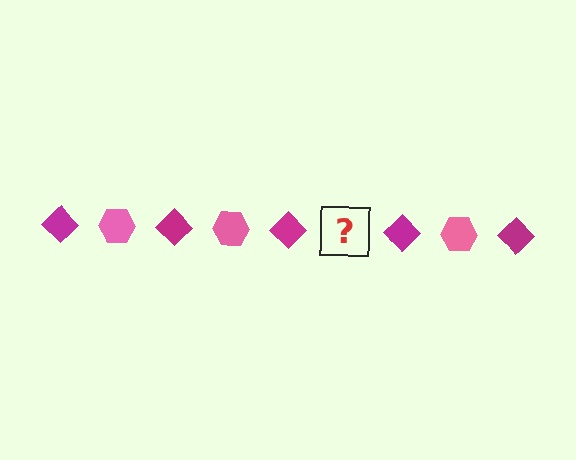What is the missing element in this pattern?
The missing element is a pink hexagon.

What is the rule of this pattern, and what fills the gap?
The rule is that the pattern alternates between magenta diamond and pink hexagon. The gap should be filled with a pink hexagon.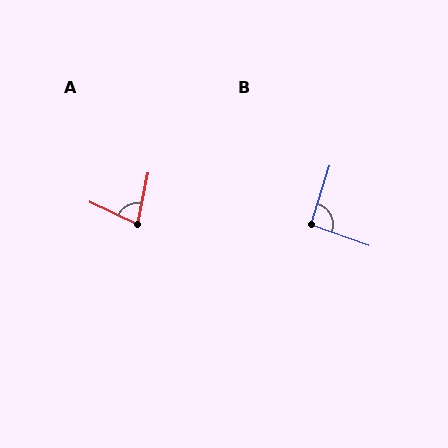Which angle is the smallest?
A, at approximately 77 degrees.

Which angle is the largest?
B, at approximately 92 degrees.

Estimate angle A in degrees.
Approximately 77 degrees.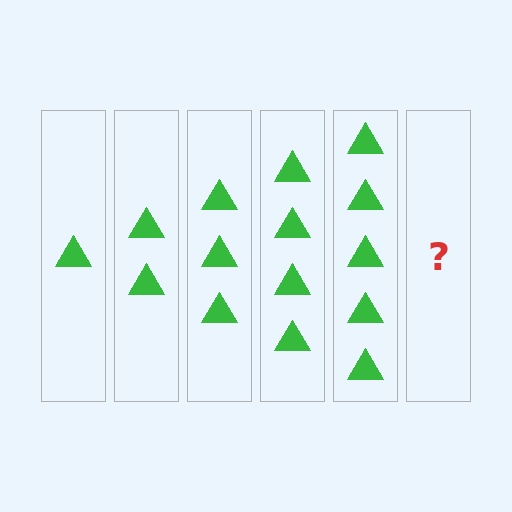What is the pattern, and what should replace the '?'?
The pattern is that each step adds one more triangle. The '?' should be 6 triangles.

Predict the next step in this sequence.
The next step is 6 triangles.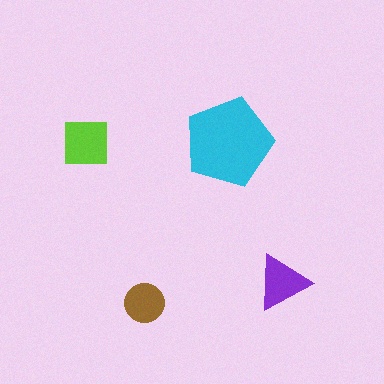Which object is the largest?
The cyan pentagon.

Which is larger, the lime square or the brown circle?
The lime square.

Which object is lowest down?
The brown circle is bottommost.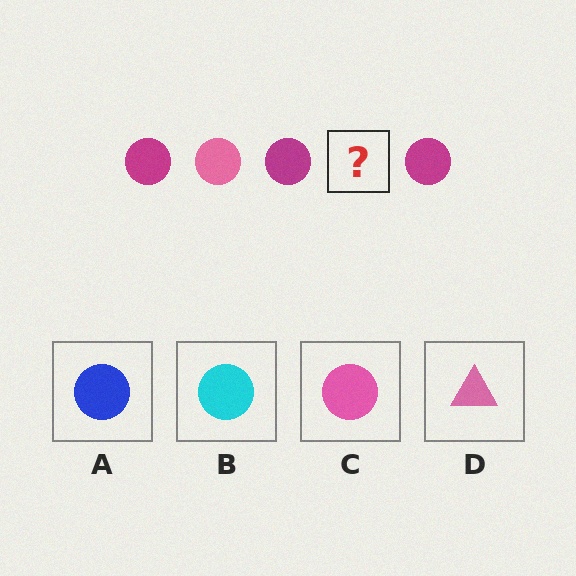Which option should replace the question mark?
Option C.